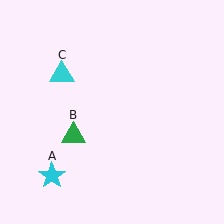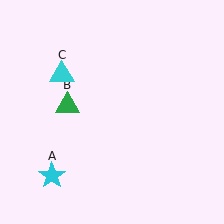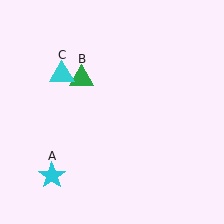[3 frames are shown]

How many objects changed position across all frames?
1 object changed position: green triangle (object B).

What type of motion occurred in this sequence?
The green triangle (object B) rotated clockwise around the center of the scene.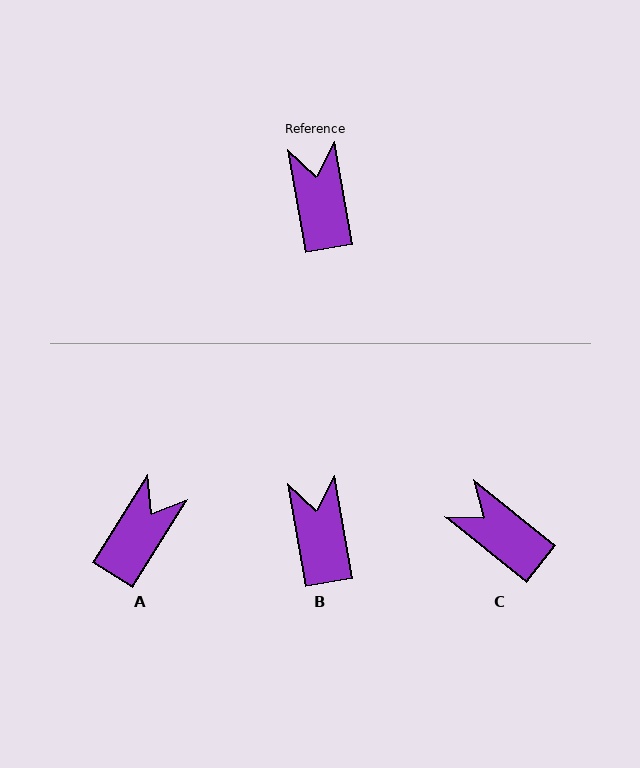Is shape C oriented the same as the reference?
No, it is off by about 42 degrees.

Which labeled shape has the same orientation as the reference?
B.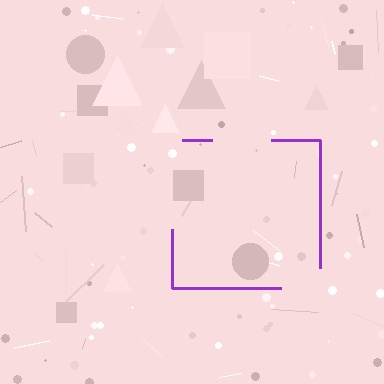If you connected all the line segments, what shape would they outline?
They would outline a square.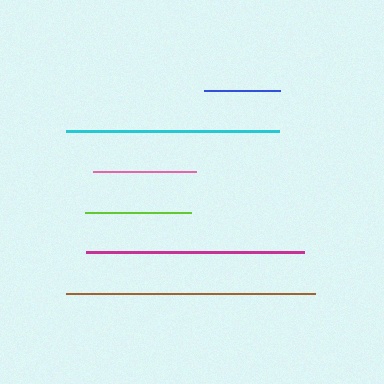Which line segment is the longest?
The brown line is the longest at approximately 249 pixels.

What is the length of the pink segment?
The pink segment is approximately 103 pixels long.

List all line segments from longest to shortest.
From longest to shortest: brown, magenta, cyan, lime, pink, blue.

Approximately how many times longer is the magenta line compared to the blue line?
The magenta line is approximately 2.9 times the length of the blue line.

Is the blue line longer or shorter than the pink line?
The pink line is longer than the blue line.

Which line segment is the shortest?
The blue line is the shortest at approximately 76 pixels.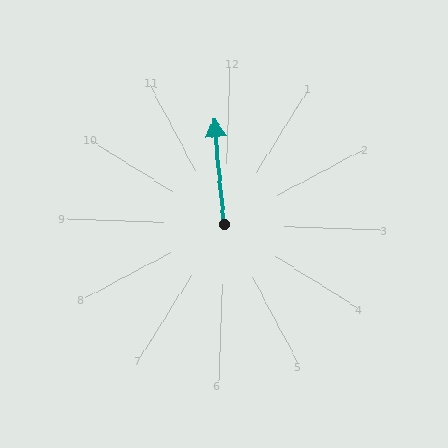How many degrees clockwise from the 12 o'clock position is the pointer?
Approximately 353 degrees.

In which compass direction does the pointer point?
North.